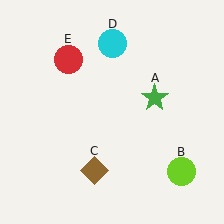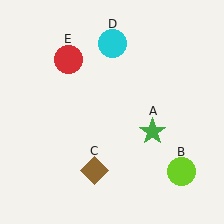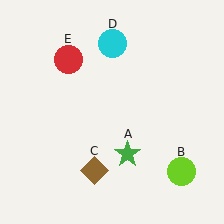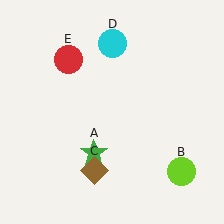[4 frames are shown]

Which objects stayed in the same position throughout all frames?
Lime circle (object B) and brown diamond (object C) and cyan circle (object D) and red circle (object E) remained stationary.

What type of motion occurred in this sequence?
The green star (object A) rotated clockwise around the center of the scene.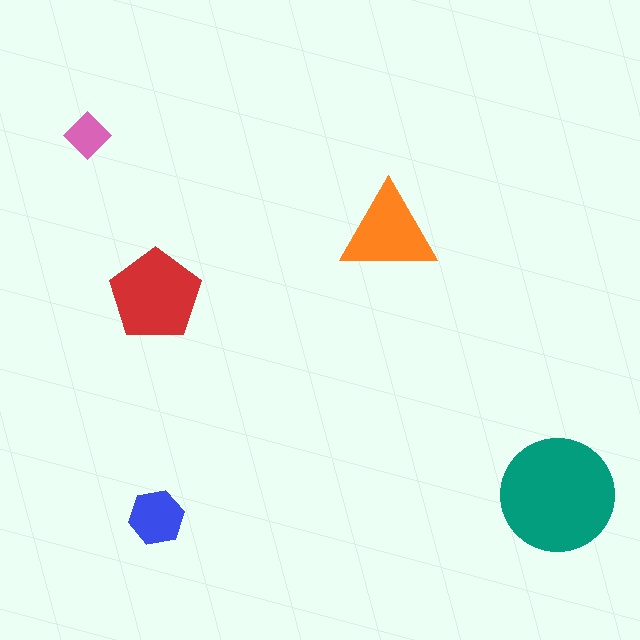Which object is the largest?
The teal circle.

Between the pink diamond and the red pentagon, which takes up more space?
The red pentagon.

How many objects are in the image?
There are 5 objects in the image.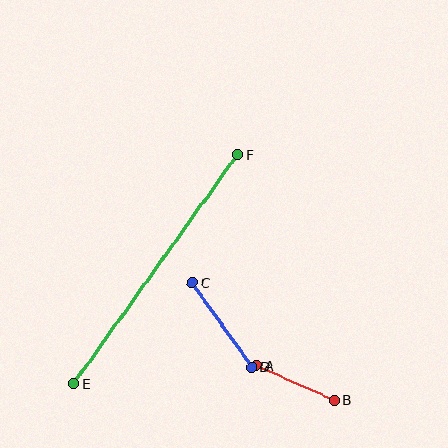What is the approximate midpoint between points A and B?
The midpoint is at approximately (295, 383) pixels.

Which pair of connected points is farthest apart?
Points E and F are farthest apart.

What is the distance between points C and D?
The distance is approximately 103 pixels.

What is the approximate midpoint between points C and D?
The midpoint is at approximately (222, 325) pixels.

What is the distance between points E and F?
The distance is approximately 282 pixels.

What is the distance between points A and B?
The distance is approximately 85 pixels.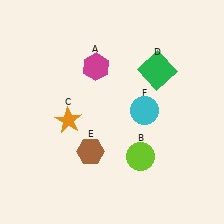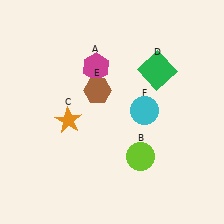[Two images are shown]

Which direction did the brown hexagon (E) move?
The brown hexagon (E) moved up.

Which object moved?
The brown hexagon (E) moved up.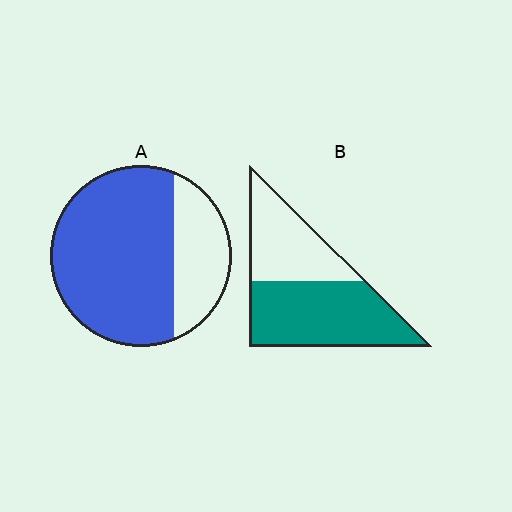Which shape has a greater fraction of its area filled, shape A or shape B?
Shape A.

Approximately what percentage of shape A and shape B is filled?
A is approximately 75% and B is approximately 60%.